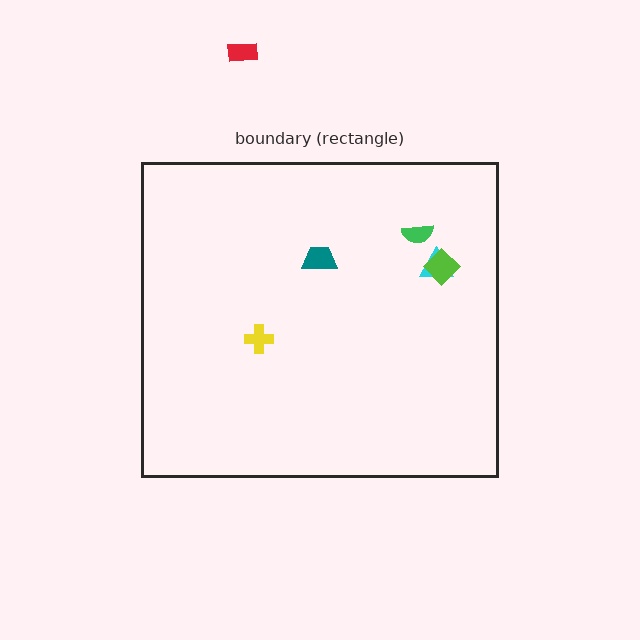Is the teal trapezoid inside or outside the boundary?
Inside.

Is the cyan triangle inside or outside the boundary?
Inside.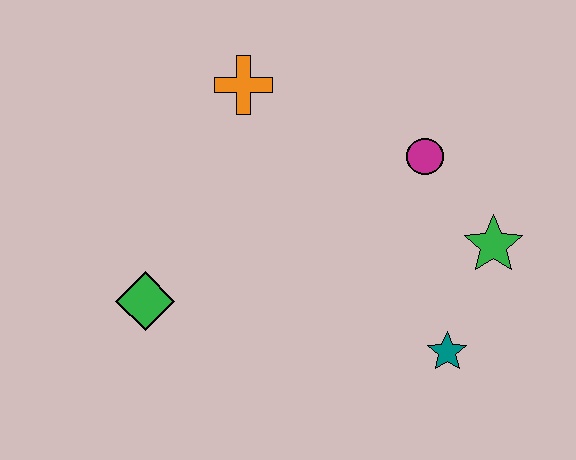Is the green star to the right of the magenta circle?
Yes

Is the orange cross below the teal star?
No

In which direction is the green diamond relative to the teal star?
The green diamond is to the left of the teal star.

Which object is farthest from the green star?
The green diamond is farthest from the green star.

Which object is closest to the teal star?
The green star is closest to the teal star.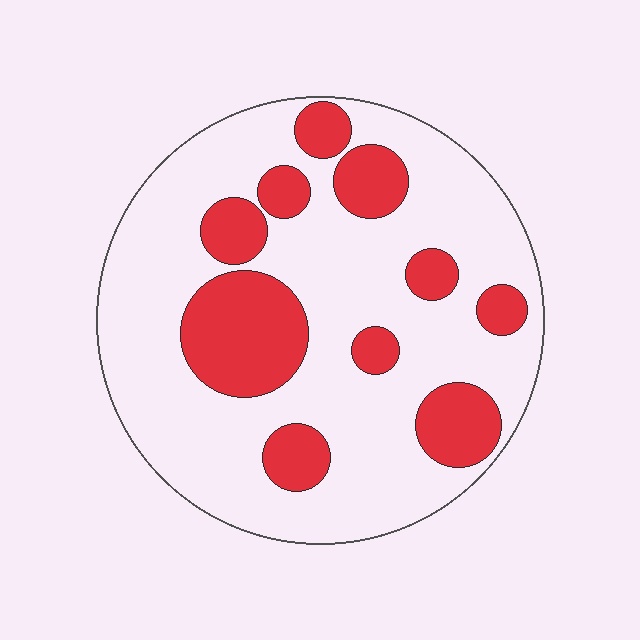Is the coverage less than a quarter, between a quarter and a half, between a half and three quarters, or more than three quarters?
Between a quarter and a half.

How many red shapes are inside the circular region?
10.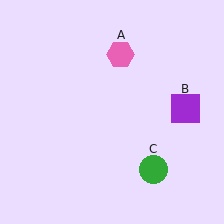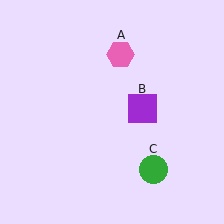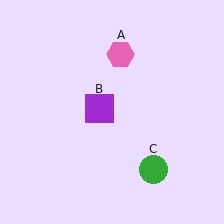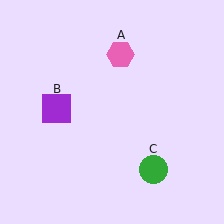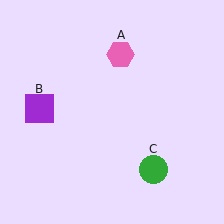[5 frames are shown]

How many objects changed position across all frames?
1 object changed position: purple square (object B).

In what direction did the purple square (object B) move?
The purple square (object B) moved left.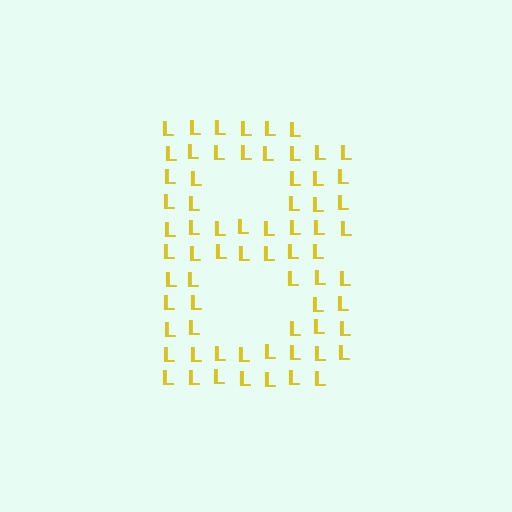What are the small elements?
The small elements are letter L's.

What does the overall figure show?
The overall figure shows the letter B.